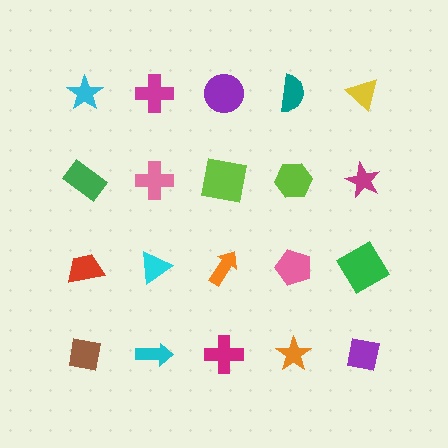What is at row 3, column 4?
A pink pentagon.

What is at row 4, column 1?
A brown square.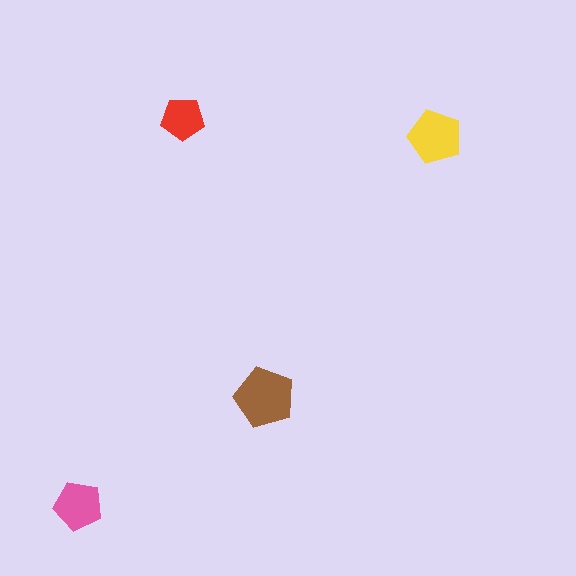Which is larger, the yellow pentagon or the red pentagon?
The yellow one.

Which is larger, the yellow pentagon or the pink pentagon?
The yellow one.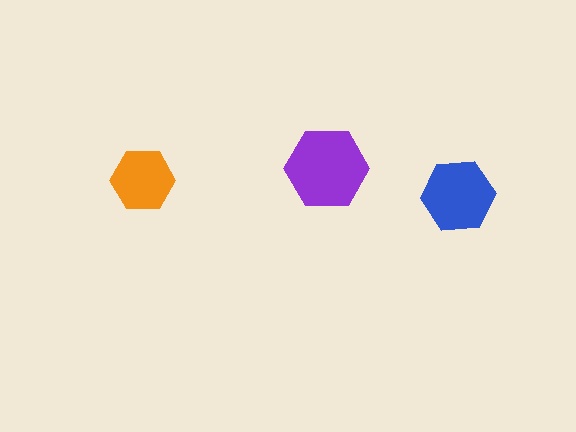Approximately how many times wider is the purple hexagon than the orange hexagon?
About 1.5 times wider.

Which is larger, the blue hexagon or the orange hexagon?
The blue one.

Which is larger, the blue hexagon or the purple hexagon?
The purple one.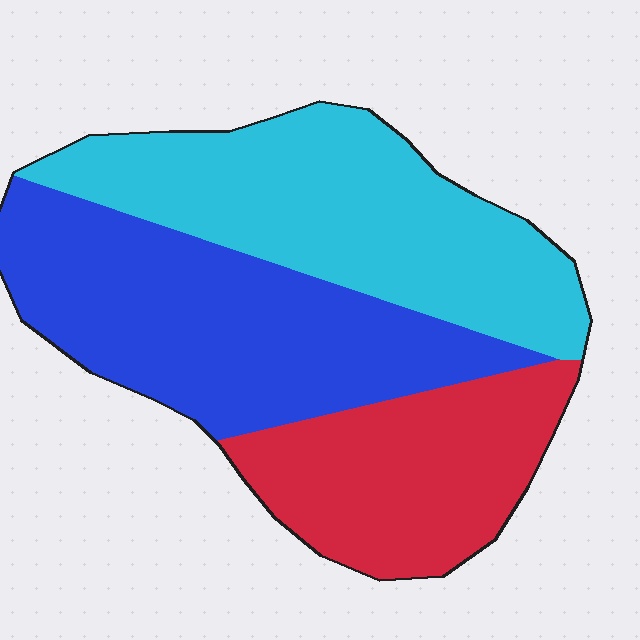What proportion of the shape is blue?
Blue covers around 40% of the shape.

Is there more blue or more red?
Blue.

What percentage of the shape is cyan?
Cyan takes up between a quarter and a half of the shape.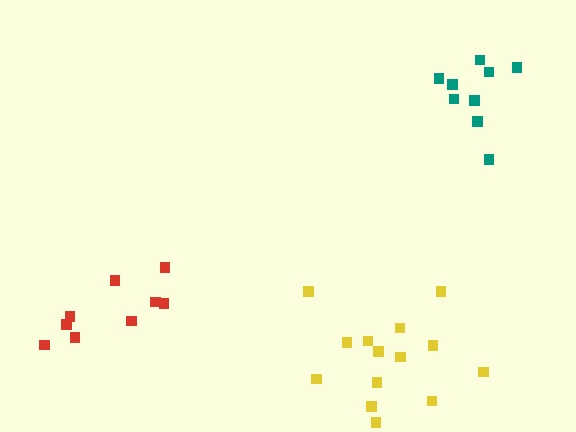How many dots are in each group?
Group 1: 9 dots, Group 2: 9 dots, Group 3: 14 dots (32 total).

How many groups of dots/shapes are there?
There are 3 groups.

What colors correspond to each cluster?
The clusters are colored: teal, red, yellow.